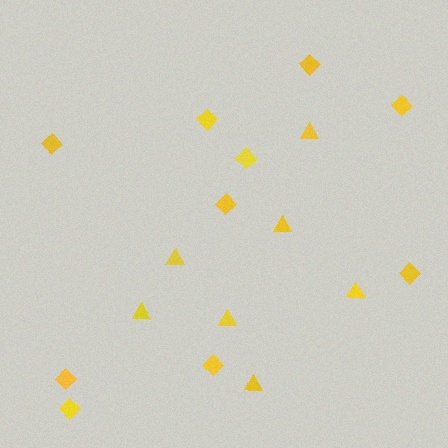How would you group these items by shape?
There are 2 groups: one group of triangles (7) and one group of diamonds (10).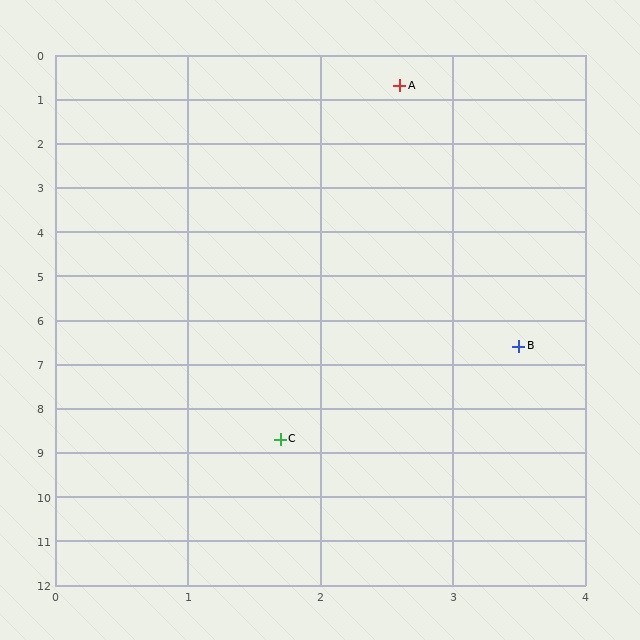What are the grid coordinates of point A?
Point A is at approximately (2.6, 0.7).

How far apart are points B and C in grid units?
Points B and C are about 2.8 grid units apart.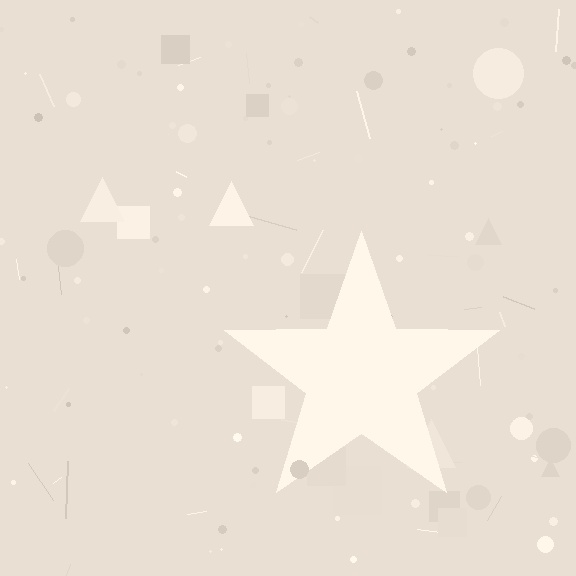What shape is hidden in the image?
A star is hidden in the image.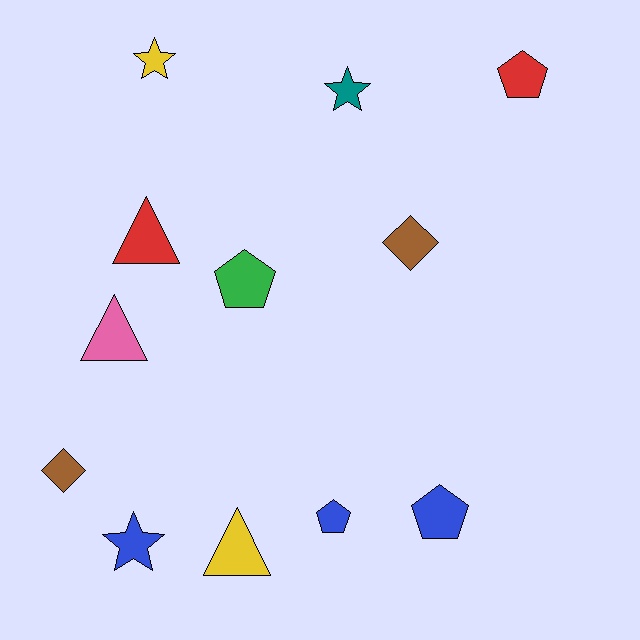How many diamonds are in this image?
There are 2 diamonds.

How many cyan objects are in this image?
There are no cyan objects.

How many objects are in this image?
There are 12 objects.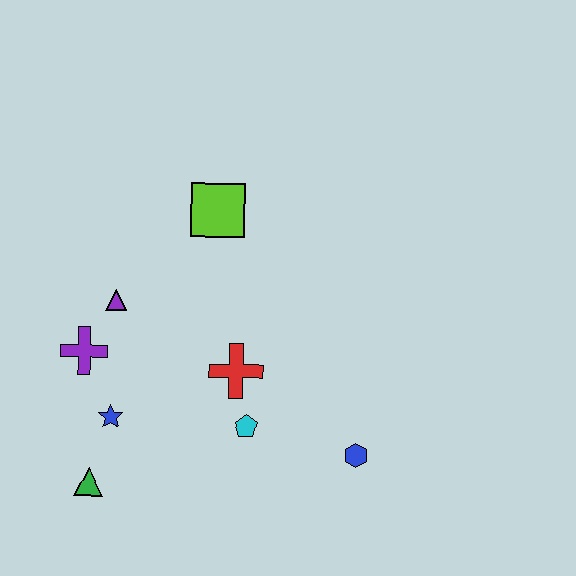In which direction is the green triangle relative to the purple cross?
The green triangle is below the purple cross.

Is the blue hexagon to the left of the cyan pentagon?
No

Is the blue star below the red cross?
Yes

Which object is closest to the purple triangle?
The purple cross is closest to the purple triangle.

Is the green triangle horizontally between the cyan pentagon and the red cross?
No